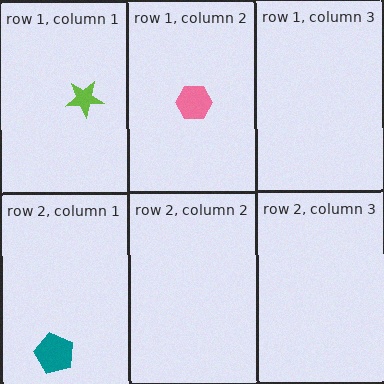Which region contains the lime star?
The row 1, column 1 region.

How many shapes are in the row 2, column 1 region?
1.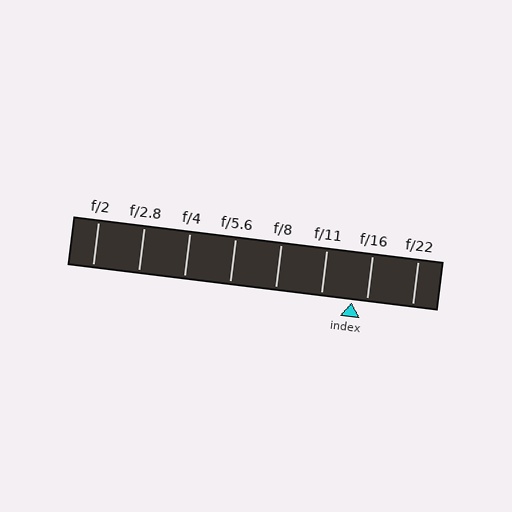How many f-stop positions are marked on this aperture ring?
There are 8 f-stop positions marked.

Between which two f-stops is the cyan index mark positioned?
The index mark is between f/11 and f/16.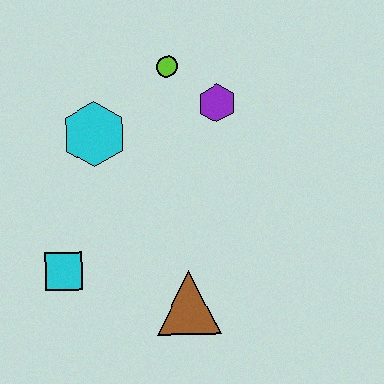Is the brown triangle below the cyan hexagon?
Yes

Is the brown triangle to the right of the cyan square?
Yes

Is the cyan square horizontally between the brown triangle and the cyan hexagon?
No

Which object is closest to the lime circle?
The purple hexagon is closest to the lime circle.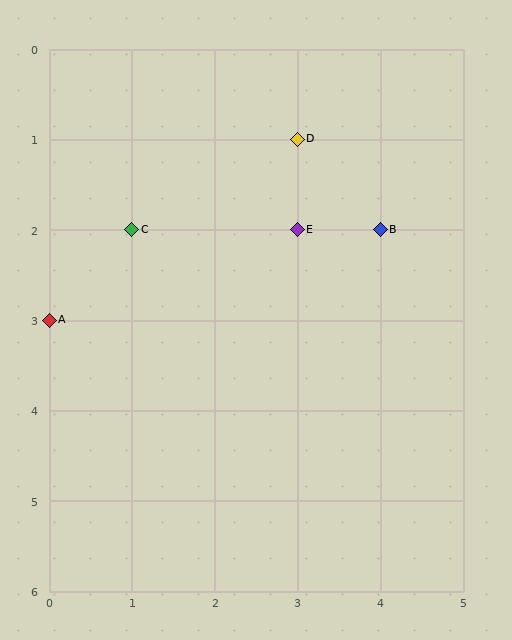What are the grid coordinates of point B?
Point B is at grid coordinates (4, 2).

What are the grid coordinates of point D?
Point D is at grid coordinates (3, 1).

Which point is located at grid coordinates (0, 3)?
Point A is at (0, 3).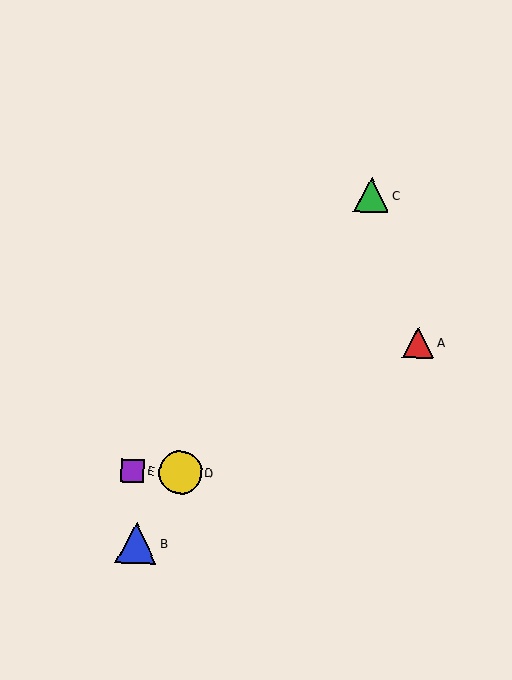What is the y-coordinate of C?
Object C is at y≈195.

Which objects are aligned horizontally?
Objects D, E are aligned horizontally.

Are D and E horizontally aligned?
Yes, both are at y≈472.